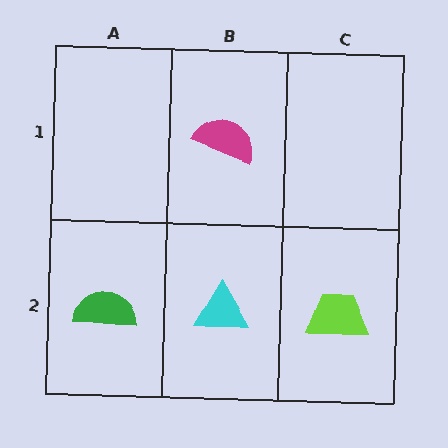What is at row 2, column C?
A lime trapezoid.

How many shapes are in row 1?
1 shape.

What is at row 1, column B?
A magenta semicircle.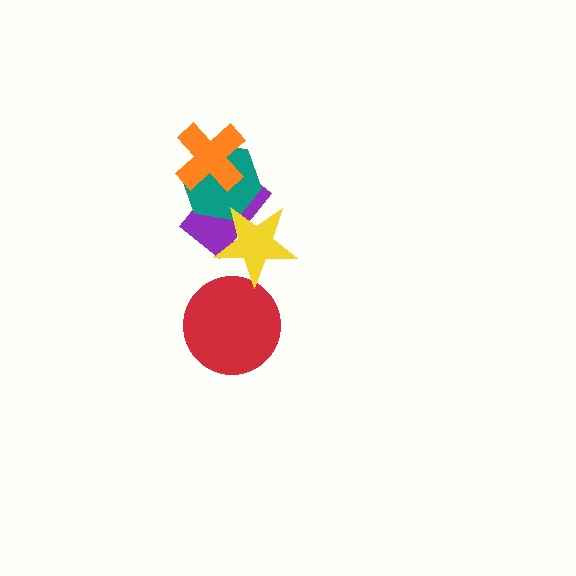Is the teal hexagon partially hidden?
Yes, it is partially covered by another shape.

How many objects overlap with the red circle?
0 objects overlap with the red circle.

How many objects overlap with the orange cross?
2 objects overlap with the orange cross.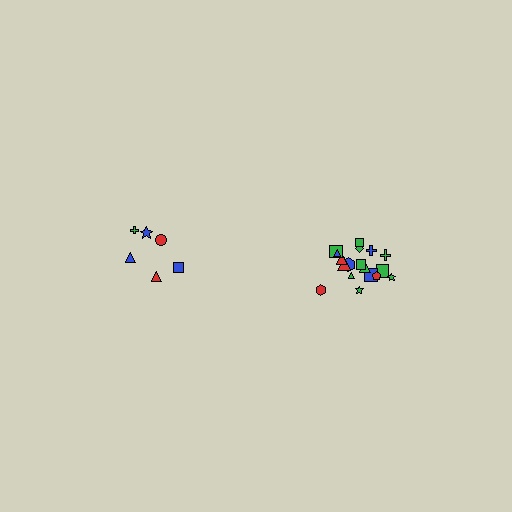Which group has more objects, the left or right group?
The right group.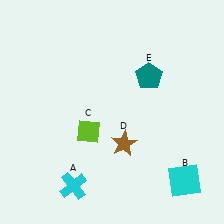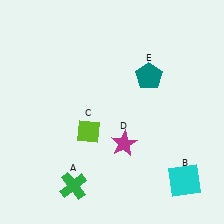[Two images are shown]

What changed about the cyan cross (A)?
In Image 1, A is cyan. In Image 2, it changed to green.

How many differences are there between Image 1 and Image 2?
There are 2 differences between the two images.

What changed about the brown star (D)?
In Image 1, D is brown. In Image 2, it changed to magenta.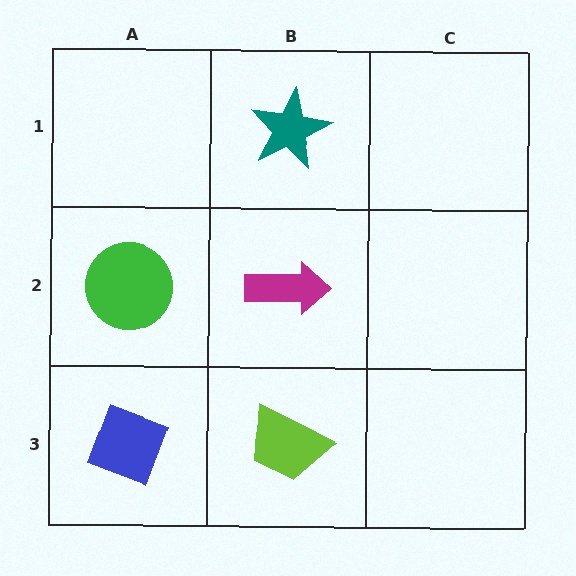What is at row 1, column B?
A teal star.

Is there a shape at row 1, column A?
No, that cell is empty.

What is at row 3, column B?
A lime trapezoid.